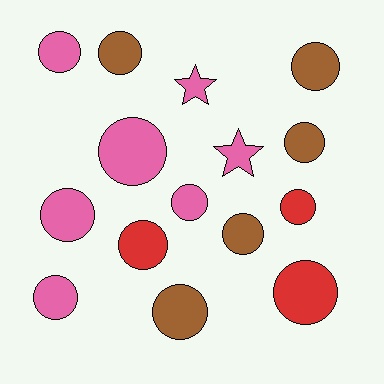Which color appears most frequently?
Pink, with 7 objects.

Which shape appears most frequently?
Circle, with 13 objects.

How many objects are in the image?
There are 15 objects.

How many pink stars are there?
There are 2 pink stars.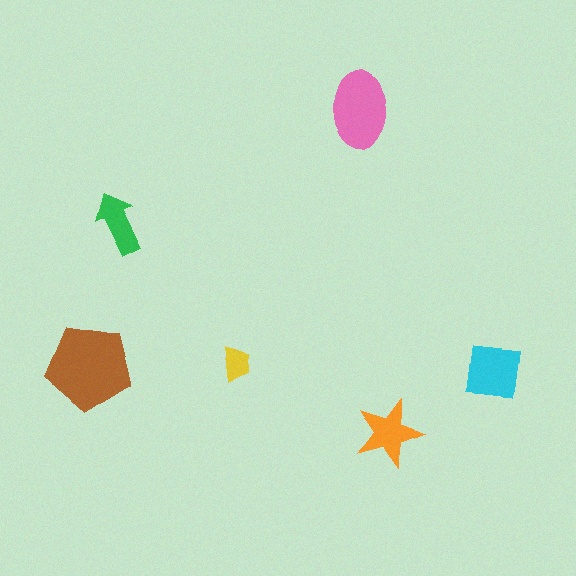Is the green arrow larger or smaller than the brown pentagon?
Smaller.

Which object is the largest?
The brown pentagon.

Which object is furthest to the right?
The cyan square is rightmost.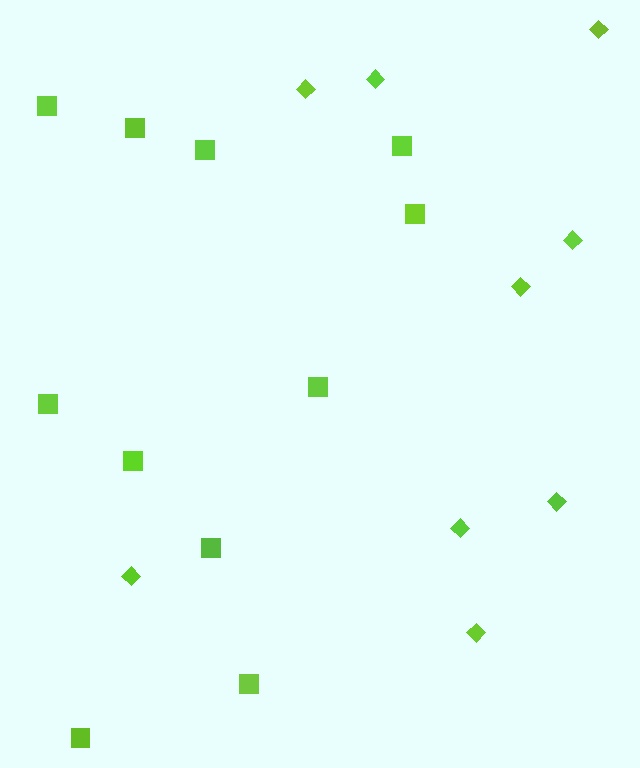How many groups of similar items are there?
There are 2 groups: one group of squares (11) and one group of diamonds (9).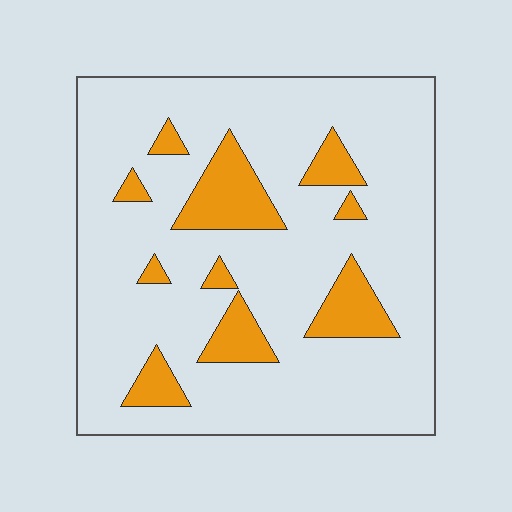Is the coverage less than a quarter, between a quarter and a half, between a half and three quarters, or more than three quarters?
Less than a quarter.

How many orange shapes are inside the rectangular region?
10.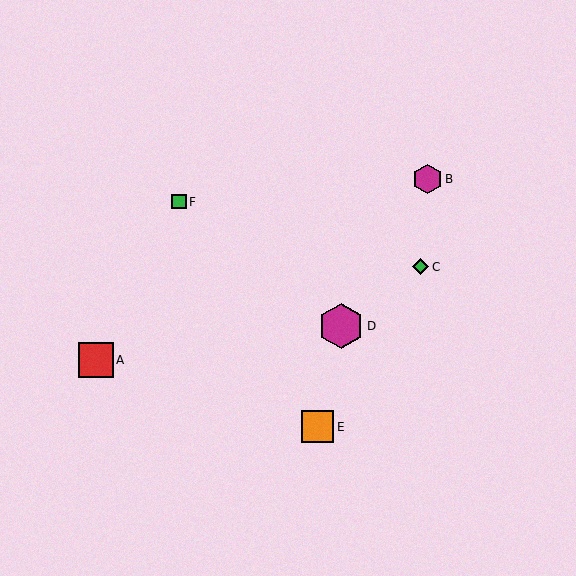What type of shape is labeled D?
Shape D is a magenta hexagon.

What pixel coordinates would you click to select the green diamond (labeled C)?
Click at (420, 267) to select the green diamond C.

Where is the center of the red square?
The center of the red square is at (96, 360).